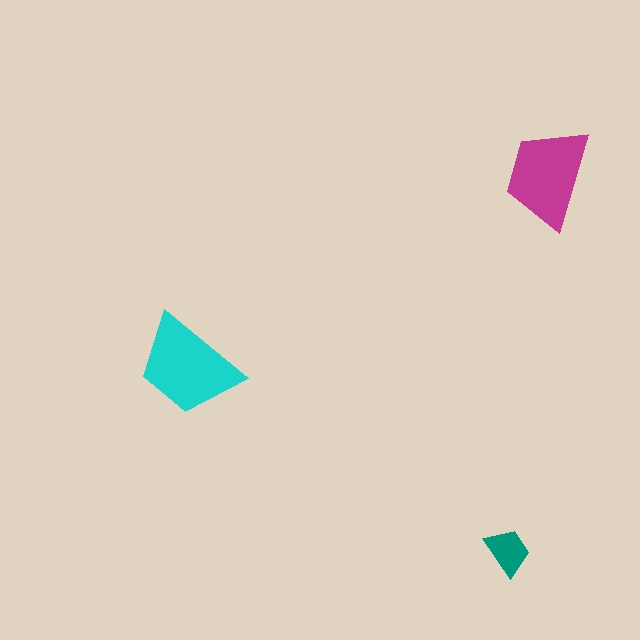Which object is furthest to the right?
The magenta trapezoid is rightmost.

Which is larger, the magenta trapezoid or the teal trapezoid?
The magenta one.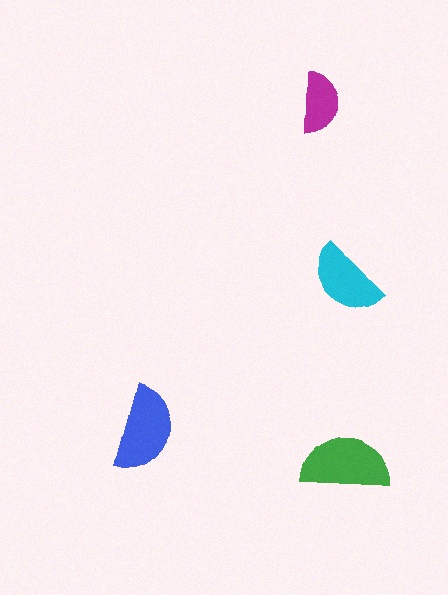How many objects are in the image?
There are 4 objects in the image.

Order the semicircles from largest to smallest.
the green one, the blue one, the cyan one, the magenta one.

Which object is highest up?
The magenta semicircle is topmost.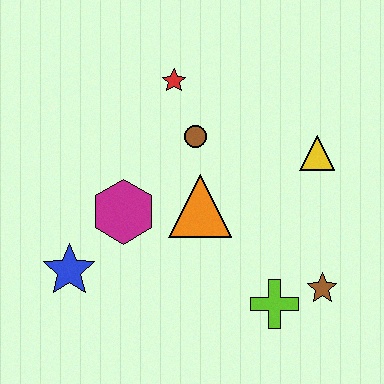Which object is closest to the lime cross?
The brown star is closest to the lime cross.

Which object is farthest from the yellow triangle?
The blue star is farthest from the yellow triangle.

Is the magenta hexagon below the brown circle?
Yes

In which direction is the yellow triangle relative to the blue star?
The yellow triangle is to the right of the blue star.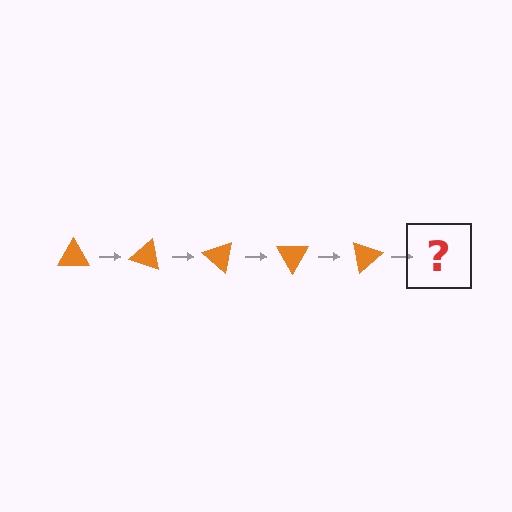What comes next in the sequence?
The next element should be an orange triangle rotated 100 degrees.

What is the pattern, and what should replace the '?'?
The pattern is that the triangle rotates 20 degrees each step. The '?' should be an orange triangle rotated 100 degrees.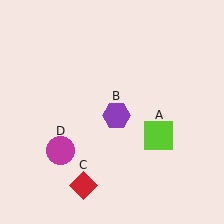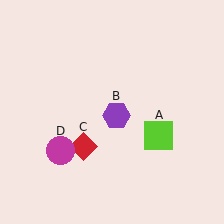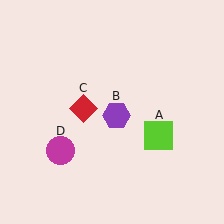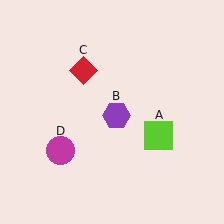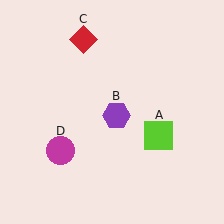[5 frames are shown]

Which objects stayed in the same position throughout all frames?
Lime square (object A) and purple hexagon (object B) and magenta circle (object D) remained stationary.